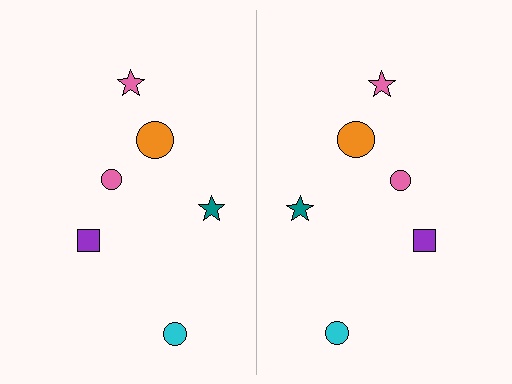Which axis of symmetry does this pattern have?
The pattern has a vertical axis of symmetry running through the center of the image.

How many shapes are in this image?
There are 12 shapes in this image.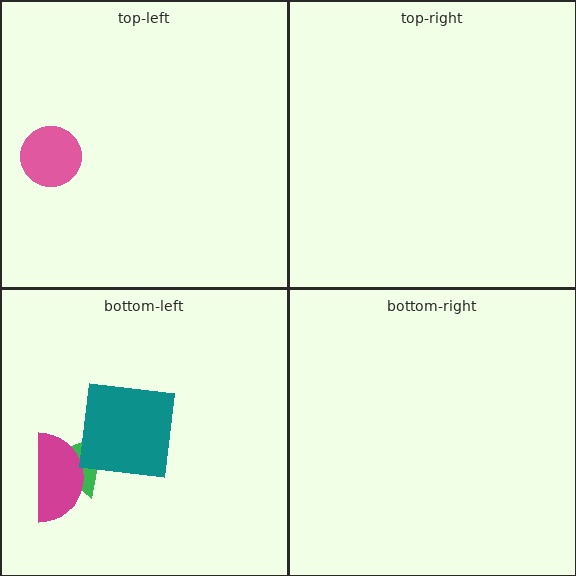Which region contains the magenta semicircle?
The bottom-left region.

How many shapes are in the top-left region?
1.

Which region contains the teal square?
The bottom-left region.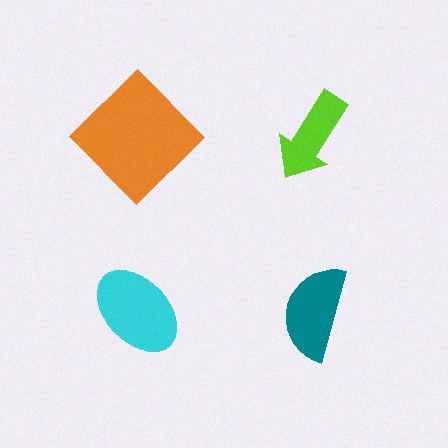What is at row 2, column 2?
A teal semicircle.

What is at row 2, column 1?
A cyan ellipse.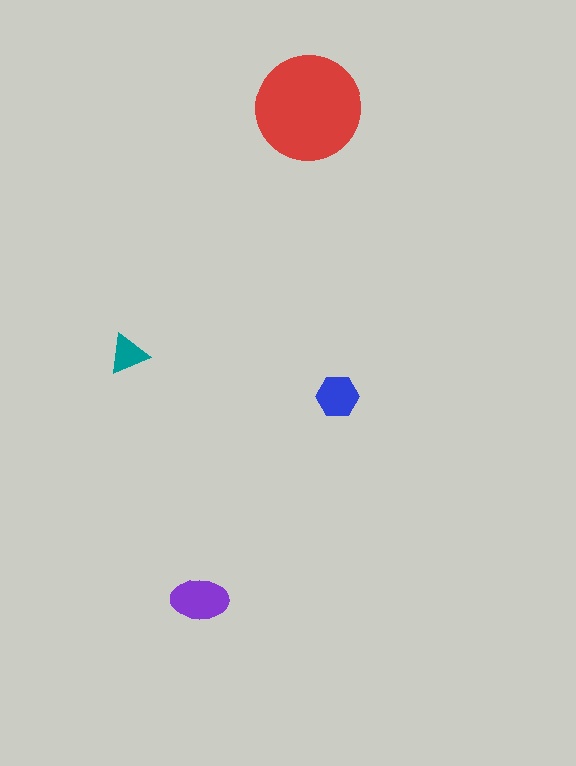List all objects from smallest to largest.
The teal triangle, the blue hexagon, the purple ellipse, the red circle.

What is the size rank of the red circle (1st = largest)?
1st.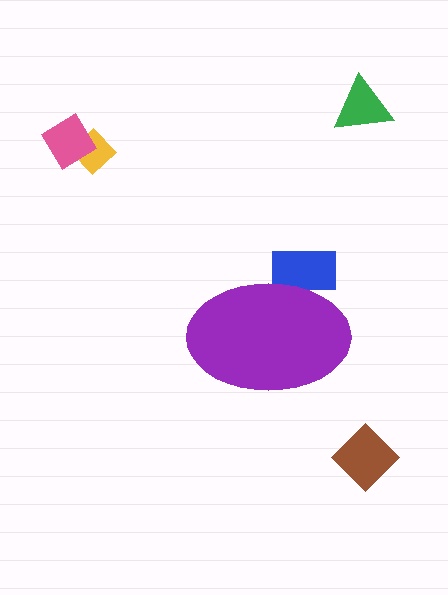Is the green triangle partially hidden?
No, the green triangle is fully visible.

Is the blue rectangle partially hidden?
Yes, the blue rectangle is partially hidden behind the purple ellipse.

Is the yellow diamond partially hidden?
No, the yellow diamond is fully visible.